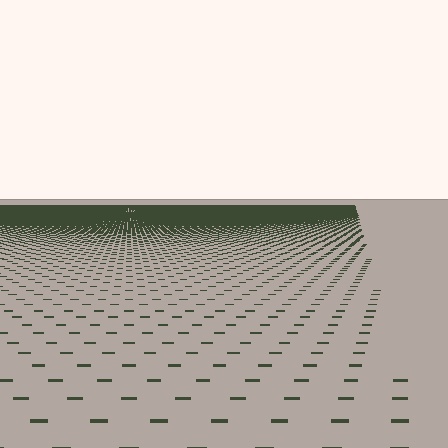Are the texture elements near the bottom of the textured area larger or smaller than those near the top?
Larger. Near the bottom, elements are closer to the viewer and appear at a bigger on-screen size.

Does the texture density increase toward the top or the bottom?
Density increases toward the top.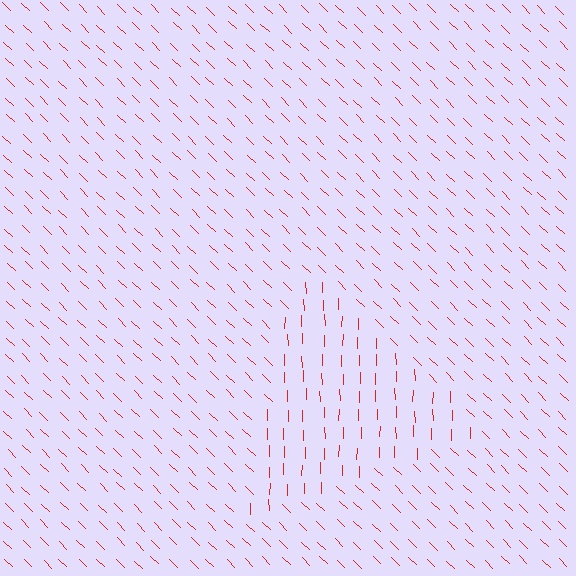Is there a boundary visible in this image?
Yes, there is a texture boundary formed by a change in line orientation.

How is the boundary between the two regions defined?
The boundary is defined purely by a change in line orientation (approximately 45 degrees difference). All lines are the same color and thickness.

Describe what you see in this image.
The image is filled with small red line segments. A triangle region in the image has lines oriented differently from the surrounding lines, creating a visible texture boundary.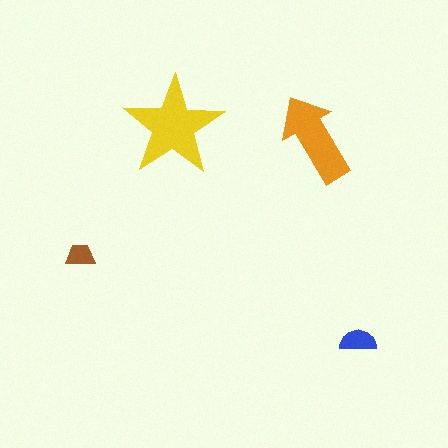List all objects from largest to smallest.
The yellow star, the orange arrow, the blue semicircle, the brown trapezoid.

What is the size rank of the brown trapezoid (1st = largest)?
4th.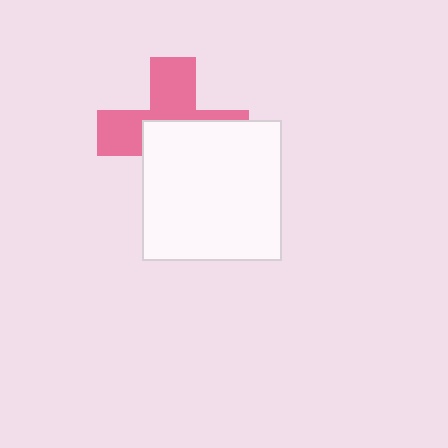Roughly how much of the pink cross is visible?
About half of it is visible (roughly 46%).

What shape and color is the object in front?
The object in front is a white square.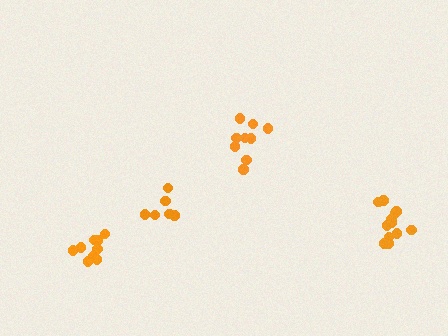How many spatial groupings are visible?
There are 4 spatial groupings.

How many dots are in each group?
Group 1: 9 dots, Group 2: 12 dots, Group 3: 9 dots, Group 4: 6 dots (36 total).